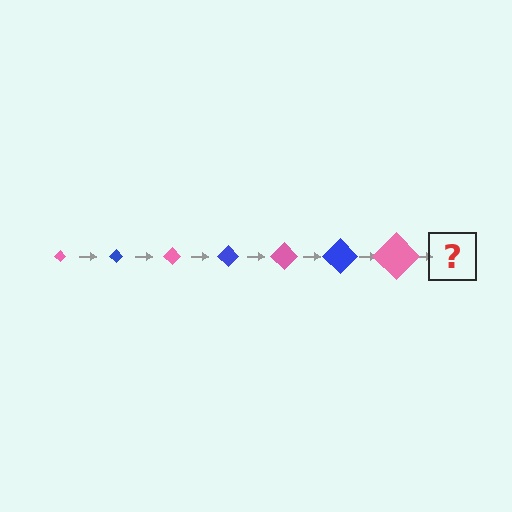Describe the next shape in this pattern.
It should be a blue diamond, larger than the previous one.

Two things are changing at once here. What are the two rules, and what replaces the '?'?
The two rules are that the diamond grows larger each step and the color cycles through pink and blue. The '?' should be a blue diamond, larger than the previous one.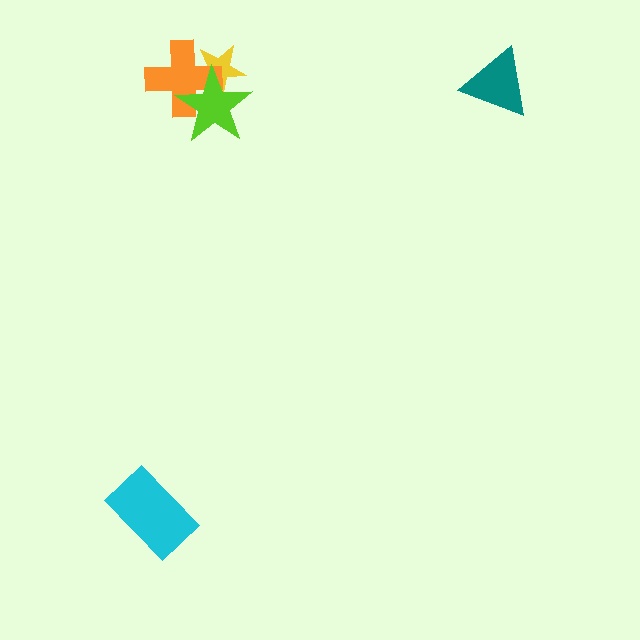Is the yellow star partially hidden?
Yes, it is partially covered by another shape.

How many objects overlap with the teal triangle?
0 objects overlap with the teal triangle.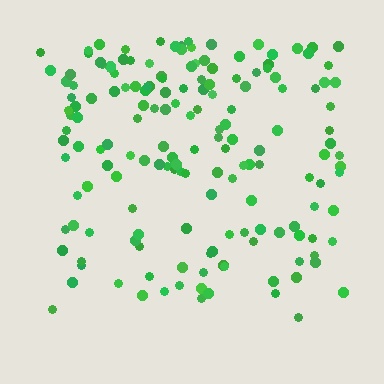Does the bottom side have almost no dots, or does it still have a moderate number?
Still a moderate number, just noticeably fewer than the top.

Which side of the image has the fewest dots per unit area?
The bottom.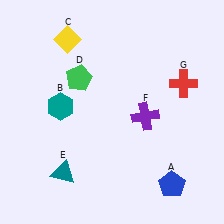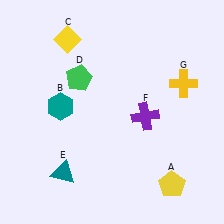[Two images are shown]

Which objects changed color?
A changed from blue to yellow. G changed from red to yellow.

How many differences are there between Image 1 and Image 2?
There are 2 differences between the two images.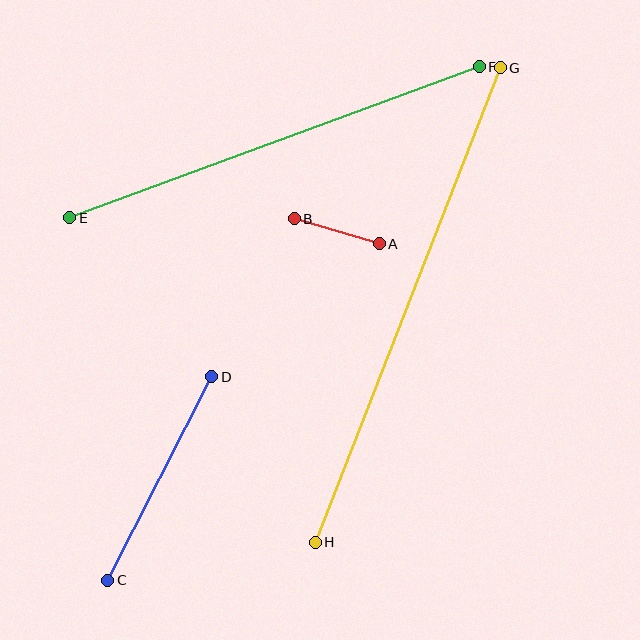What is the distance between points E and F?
The distance is approximately 436 pixels.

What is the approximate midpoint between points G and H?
The midpoint is at approximately (408, 305) pixels.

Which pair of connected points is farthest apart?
Points G and H are farthest apart.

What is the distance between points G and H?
The distance is approximately 509 pixels.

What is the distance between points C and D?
The distance is approximately 229 pixels.